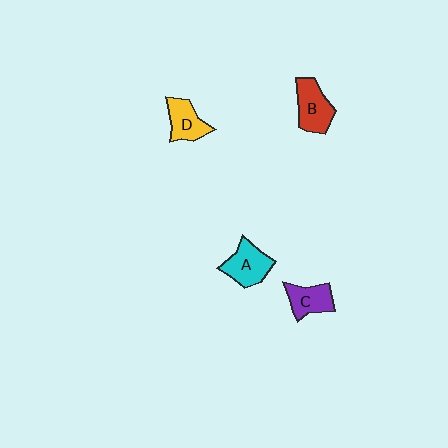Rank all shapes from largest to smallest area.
From largest to smallest: B (red), A (cyan), D (yellow), C (purple).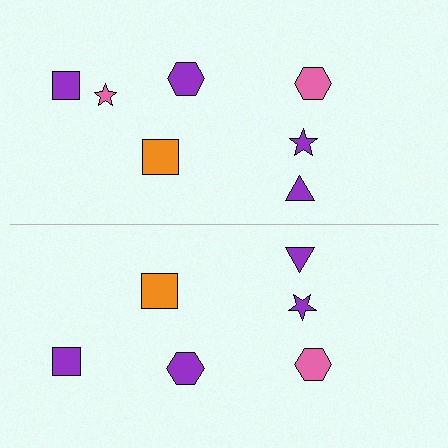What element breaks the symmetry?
A pink star is missing from the bottom side.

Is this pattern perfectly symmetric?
No, the pattern is not perfectly symmetric. A pink star is missing from the bottom side.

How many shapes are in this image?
There are 13 shapes in this image.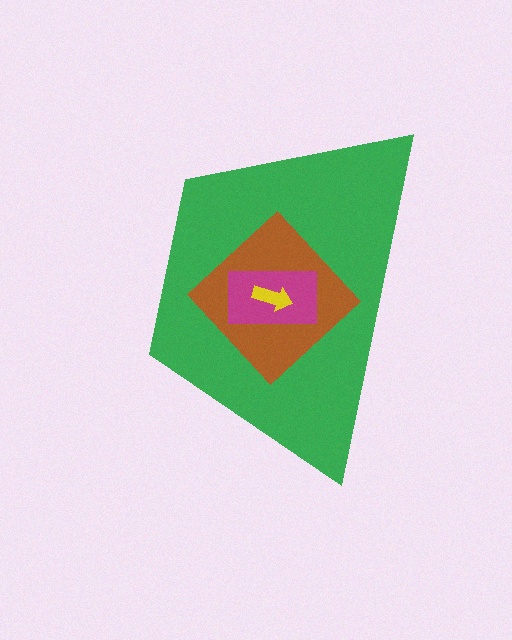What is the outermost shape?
The green trapezoid.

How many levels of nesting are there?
4.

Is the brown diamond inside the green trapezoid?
Yes.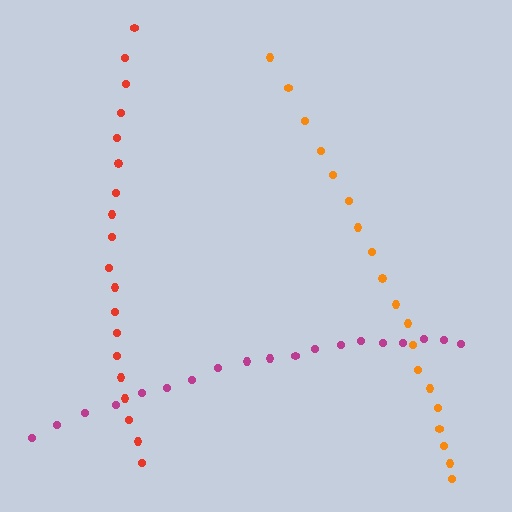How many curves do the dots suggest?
There are 3 distinct paths.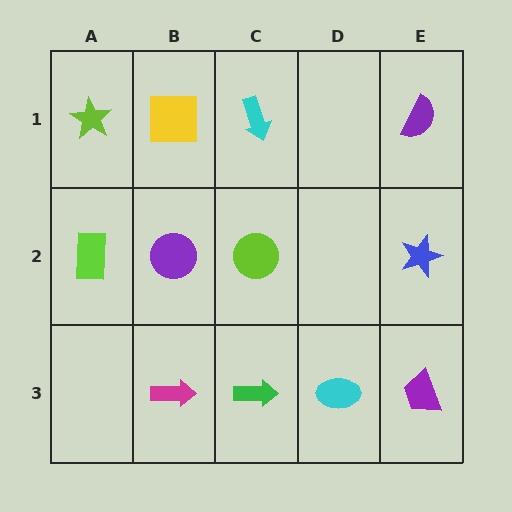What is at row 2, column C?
A lime circle.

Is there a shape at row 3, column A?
No, that cell is empty.